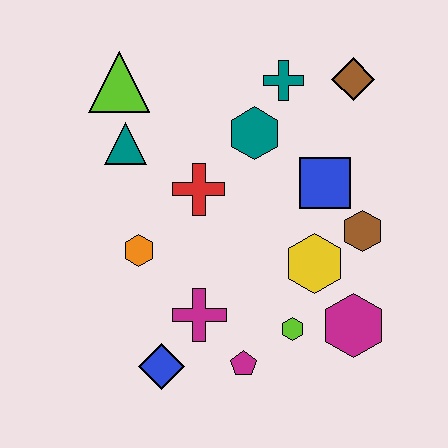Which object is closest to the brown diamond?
The teal cross is closest to the brown diamond.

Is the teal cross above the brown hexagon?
Yes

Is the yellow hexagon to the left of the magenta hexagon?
Yes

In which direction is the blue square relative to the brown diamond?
The blue square is below the brown diamond.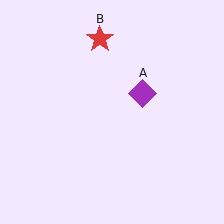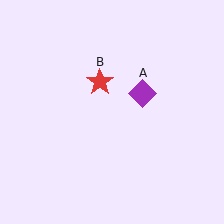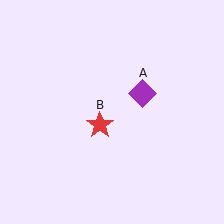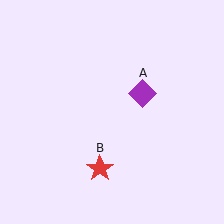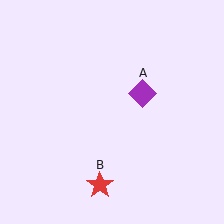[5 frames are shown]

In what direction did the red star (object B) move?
The red star (object B) moved down.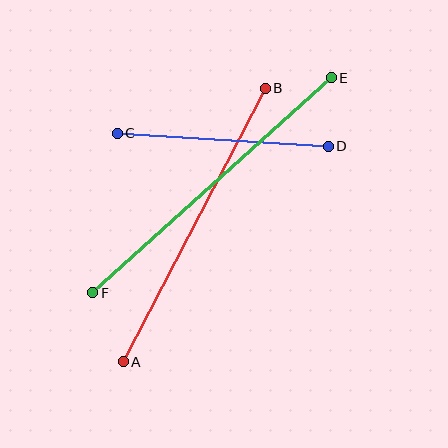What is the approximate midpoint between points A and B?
The midpoint is at approximately (194, 225) pixels.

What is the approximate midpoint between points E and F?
The midpoint is at approximately (212, 185) pixels.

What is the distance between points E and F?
The distance is approximately 321 pixels.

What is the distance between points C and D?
The distance is approximately 211 pixels.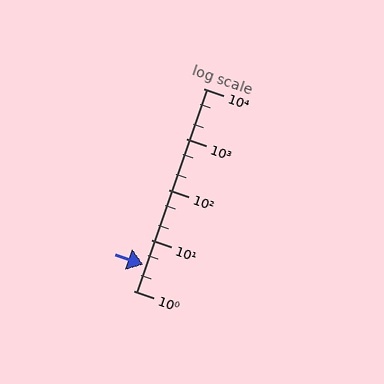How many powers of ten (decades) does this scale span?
The scale spans 4 decades, from 1 to 10000.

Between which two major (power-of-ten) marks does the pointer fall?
The pointer is between 1 and 10.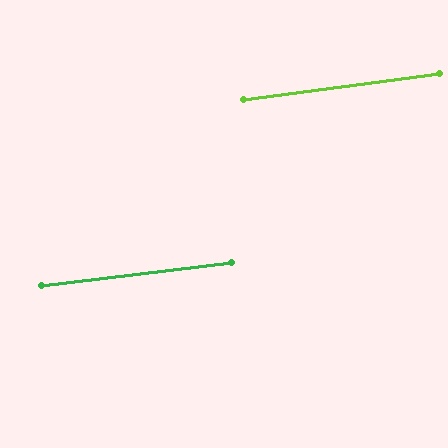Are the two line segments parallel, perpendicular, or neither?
Parallel — their directions differ by only 0.9°.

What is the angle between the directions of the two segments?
Approximately 1 degree.